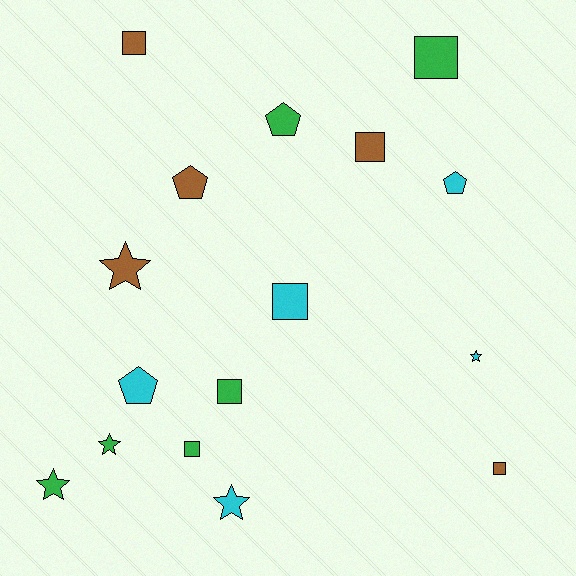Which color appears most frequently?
Green, with 6 objects.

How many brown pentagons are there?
There is 1 brown pentagon.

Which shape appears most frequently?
Square, with 7 objects.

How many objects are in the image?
There are 16 objects.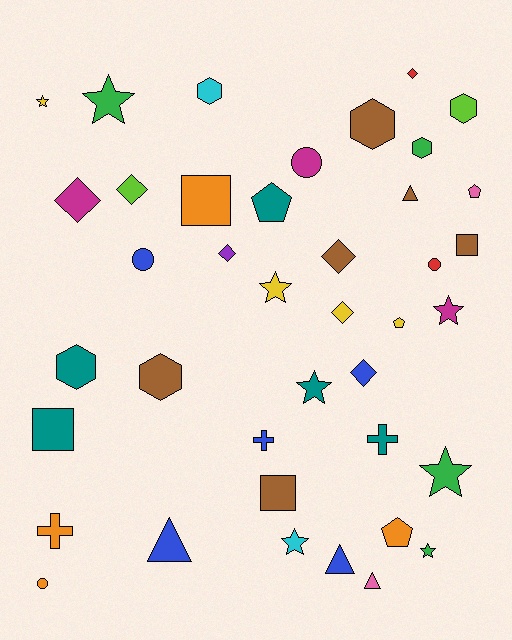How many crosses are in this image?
There are 3 crosses.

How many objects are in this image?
There are 40 objects.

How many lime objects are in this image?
There are 2 lime objects.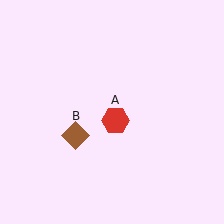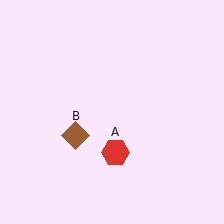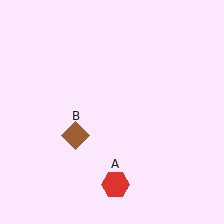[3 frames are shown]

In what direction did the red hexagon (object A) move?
The red hexagon (object A) moved down.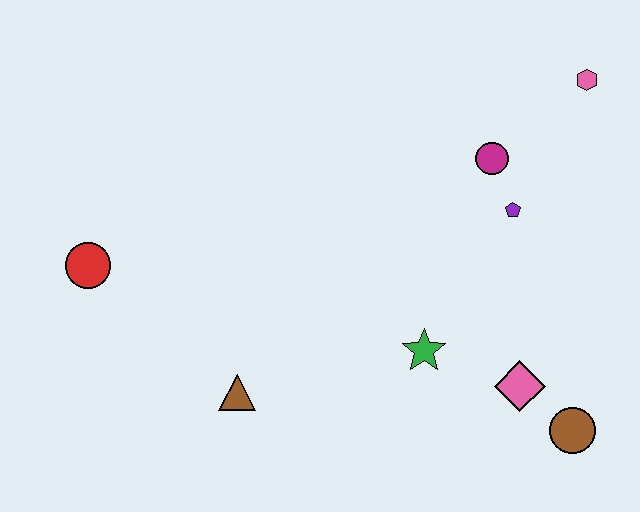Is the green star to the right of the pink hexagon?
No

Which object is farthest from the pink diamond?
The red circle is farthest from the pink diamond.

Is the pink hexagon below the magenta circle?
No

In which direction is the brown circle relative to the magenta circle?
The brown circle is below the magenta circle.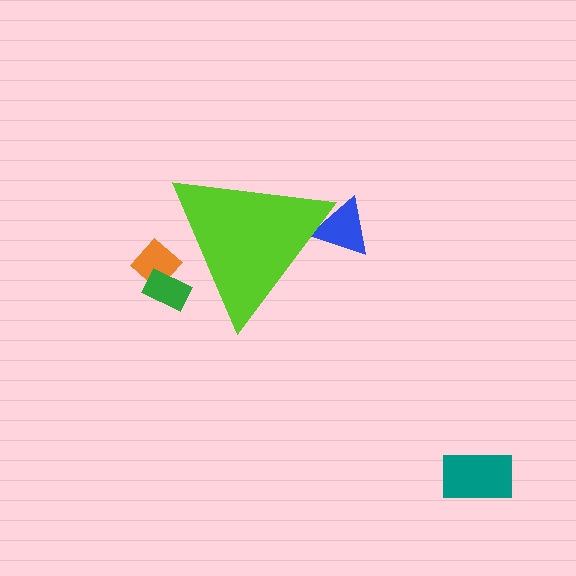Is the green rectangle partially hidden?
Yes, the green rectangle is partially hidden behind the lime triangle.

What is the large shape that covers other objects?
A lime triangle.